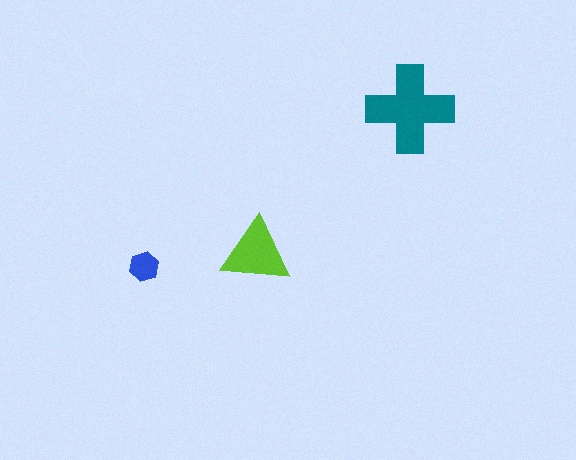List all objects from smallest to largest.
The blue hexagon, the lime triangle, the teal cross.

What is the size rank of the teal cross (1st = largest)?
1st.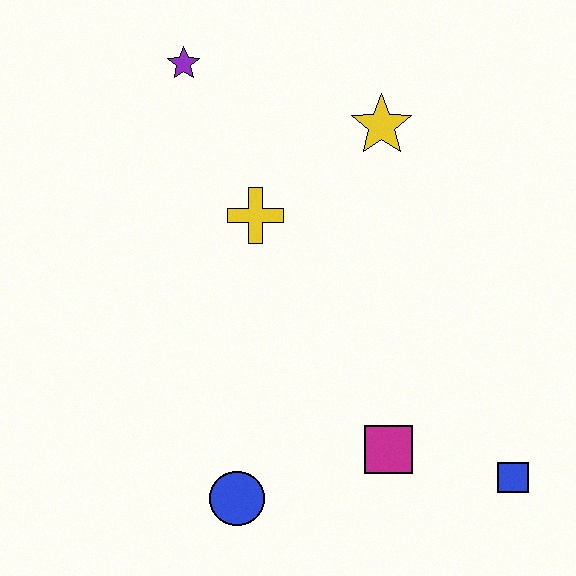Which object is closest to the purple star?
The yellow cross is closest to the purple star.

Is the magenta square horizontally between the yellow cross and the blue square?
Yes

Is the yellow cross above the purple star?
No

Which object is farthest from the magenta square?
The purple star is farthest from the magenta square.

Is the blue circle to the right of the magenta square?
No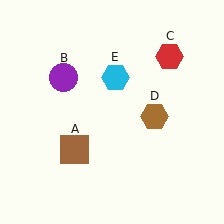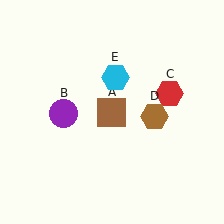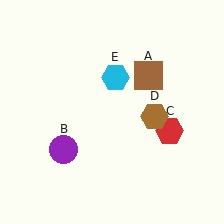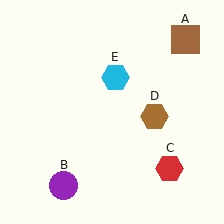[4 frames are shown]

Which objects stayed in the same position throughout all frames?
Brown hexagon (object D) and cyan hexagon (object E) remained stationary.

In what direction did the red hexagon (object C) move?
The red hexagon (object C) moved down.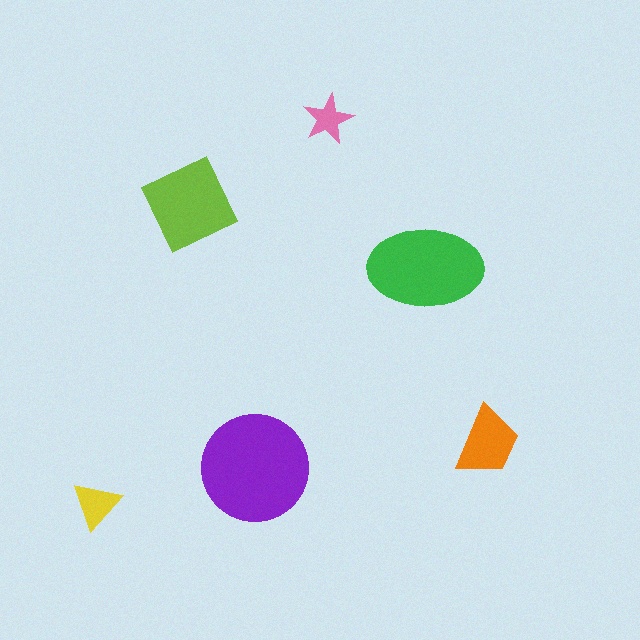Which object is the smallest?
The pink star.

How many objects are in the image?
There are 6 objects in the image.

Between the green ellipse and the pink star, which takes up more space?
The green ellipse.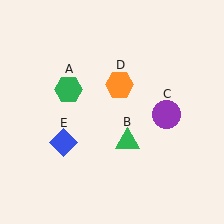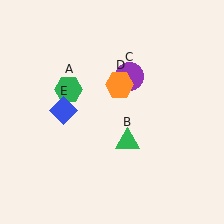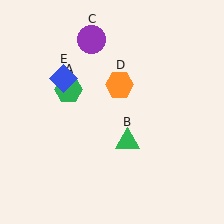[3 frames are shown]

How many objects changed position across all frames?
2 objects changed position: purple circle (object C), blue diamond (object E).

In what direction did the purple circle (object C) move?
The purple circle (object C) moved up and to the left.